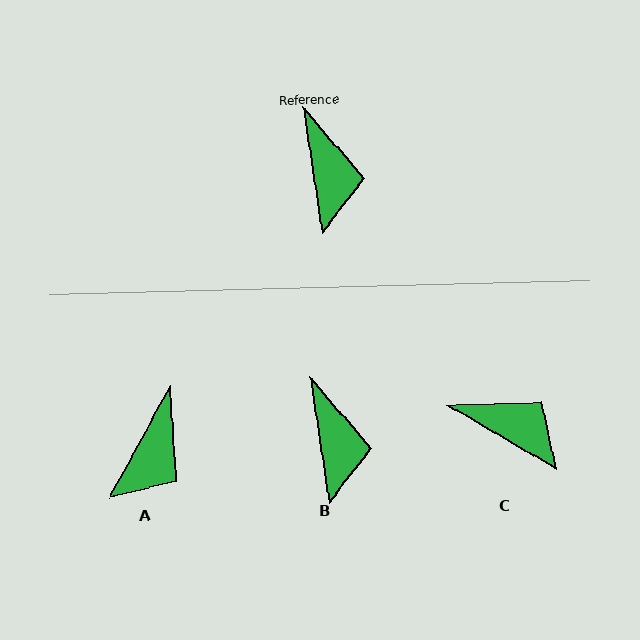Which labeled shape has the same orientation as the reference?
B.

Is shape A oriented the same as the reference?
No, it is off by about 37 degrees.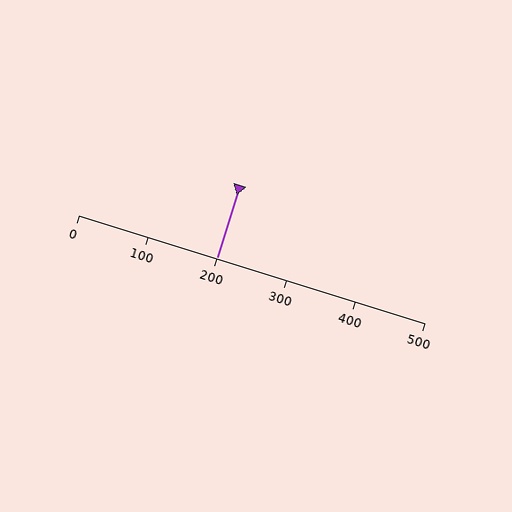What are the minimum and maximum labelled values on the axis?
The axis runs from 0 to 500.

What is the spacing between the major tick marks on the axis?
The major ticks are spaced 100 apart.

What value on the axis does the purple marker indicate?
The marker indicates approximately 200.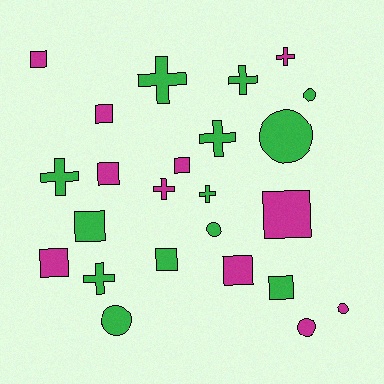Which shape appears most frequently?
Square, with 10 objects.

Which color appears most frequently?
Green, with 13 objects.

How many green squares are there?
There are 3 green squares.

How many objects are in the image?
There are 24 objects.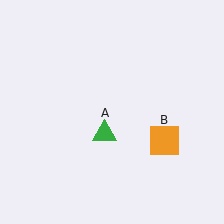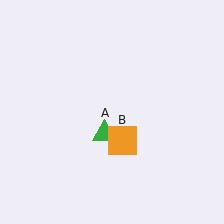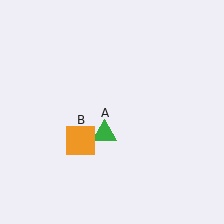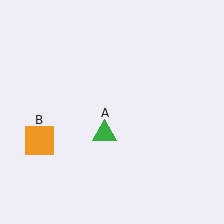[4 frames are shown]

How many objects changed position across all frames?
1 object changed position: orange square (object B).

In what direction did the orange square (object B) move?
The orange square (object B) moved left.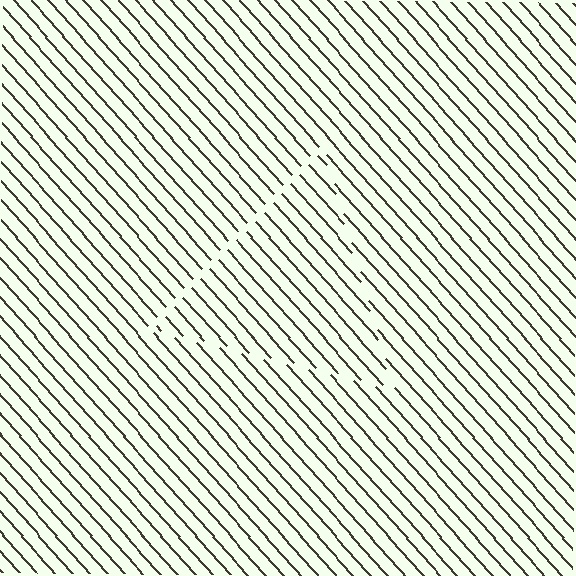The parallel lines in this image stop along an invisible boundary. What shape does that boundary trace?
An illusory triangle. The interior of the shape contains the same grating, shifted by half a period — the contour is defined by the phase discontinuity where line-ends from the inner and outer gratings abut.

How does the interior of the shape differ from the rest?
The interior of the shape contains the same grating, shifted by half a period — the contour is defined by the phase discontinuity where line-ends from the inner and outer gratings abut.